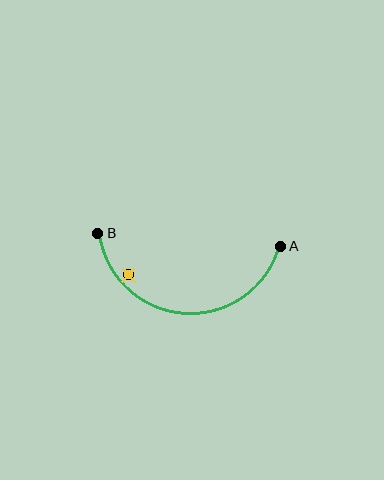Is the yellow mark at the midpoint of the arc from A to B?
No — the yellow mark does not lie on the arc at all. It sits slightly inside the curve.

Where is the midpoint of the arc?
The arc midpoint is the point on the curve farthest from the straight line joining A and B. It sits below that line.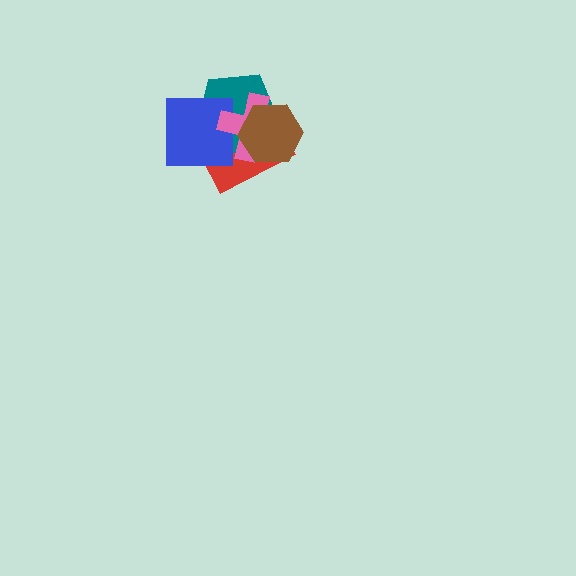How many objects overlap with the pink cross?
4 objects overlap with the pink cross.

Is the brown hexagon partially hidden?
No, no other shape covers it.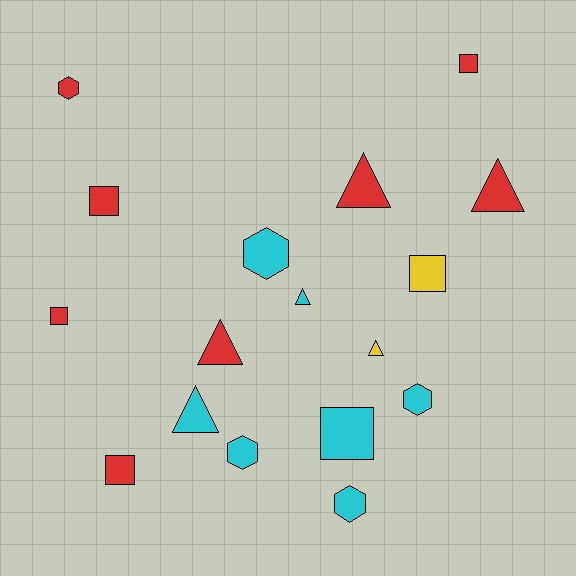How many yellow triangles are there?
There is 1 yellow triangle.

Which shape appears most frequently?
Triangle, with 6 objects.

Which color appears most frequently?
Red, with 8 objects.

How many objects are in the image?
There are 17 objects.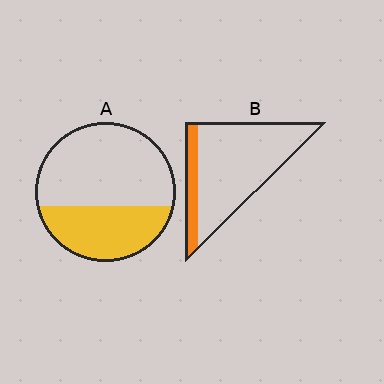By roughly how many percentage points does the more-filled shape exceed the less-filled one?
By roughly 20 percentage points (A over B).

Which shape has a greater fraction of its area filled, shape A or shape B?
Shape A.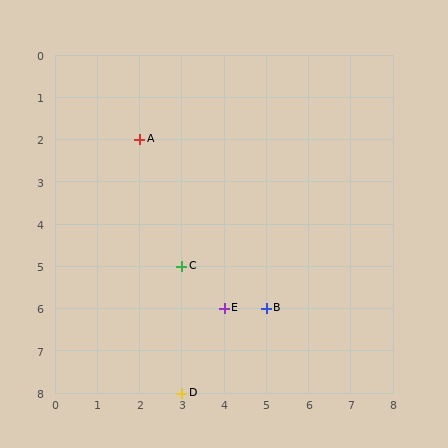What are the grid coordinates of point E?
Point E is at grid coordinates (4, 6).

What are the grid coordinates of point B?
Point B is at grid coordinates (5, 6).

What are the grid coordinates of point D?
Point D is at grid coordinates (3, 8).